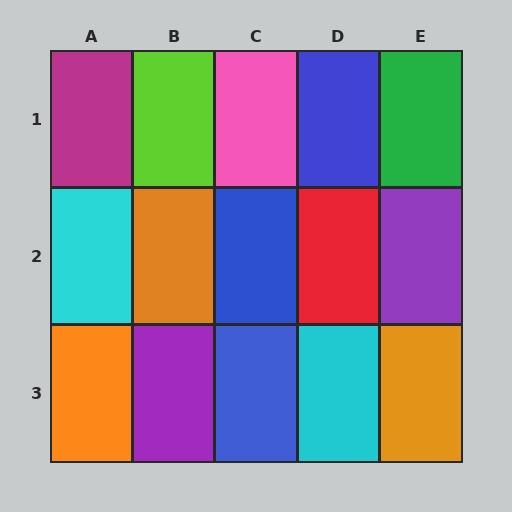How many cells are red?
1 cell is red.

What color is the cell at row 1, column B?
Lime.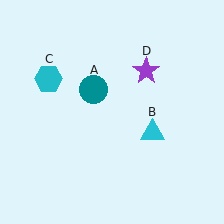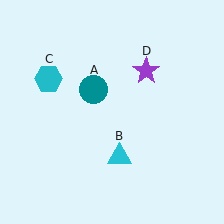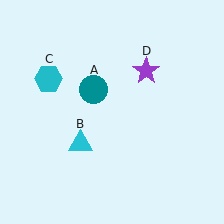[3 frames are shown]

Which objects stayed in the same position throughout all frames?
Teal circle (object A) and cyan hexagon (object C) and purple star (object D) remained stationary.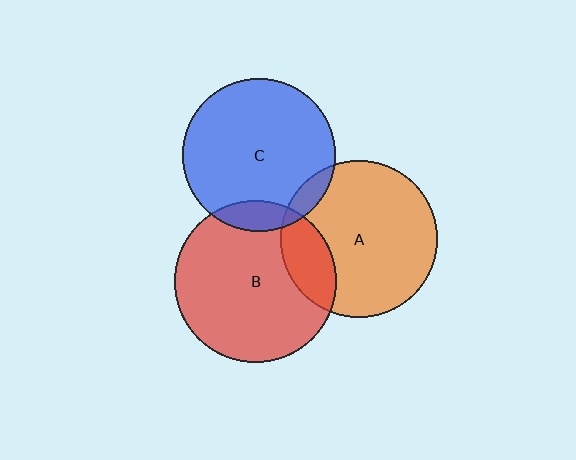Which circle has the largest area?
Circle B (red).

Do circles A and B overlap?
Yes.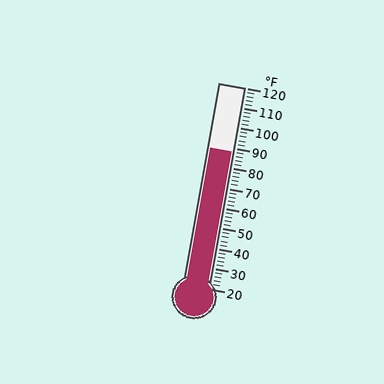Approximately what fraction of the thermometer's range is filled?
The thermometer is filled to approximately 70% of its range.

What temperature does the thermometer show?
The thermometer shows approximately 88°F.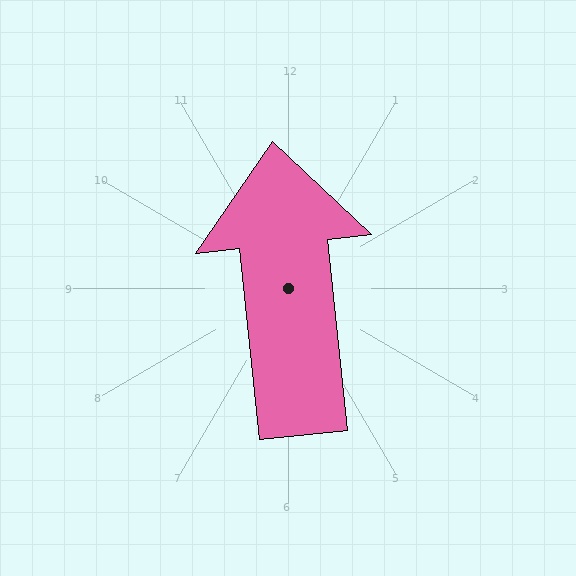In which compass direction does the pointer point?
North.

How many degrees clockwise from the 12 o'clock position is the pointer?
Approximately 354 degrees.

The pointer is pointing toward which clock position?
Roughly 12 o'clock.